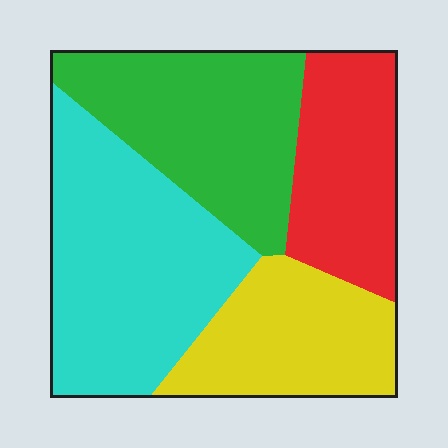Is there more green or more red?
Green.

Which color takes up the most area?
Cyan, at roughly 35%.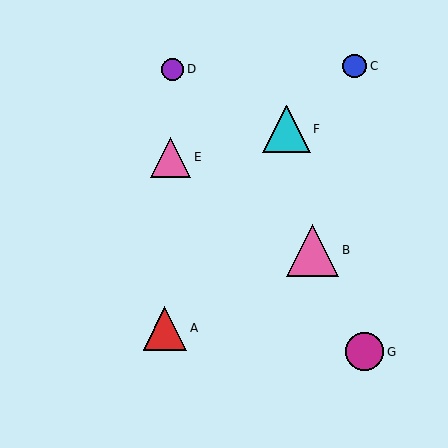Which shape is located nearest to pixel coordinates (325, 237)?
The pink triangle (labeled B) at (313, 250) is nearest to that location.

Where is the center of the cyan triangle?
The center of the cyan triangle is at (286, 129).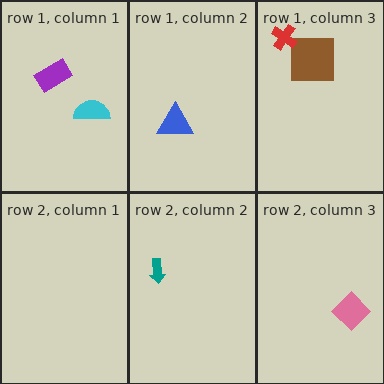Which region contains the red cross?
The row 1, column 3 region.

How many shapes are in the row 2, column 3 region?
1.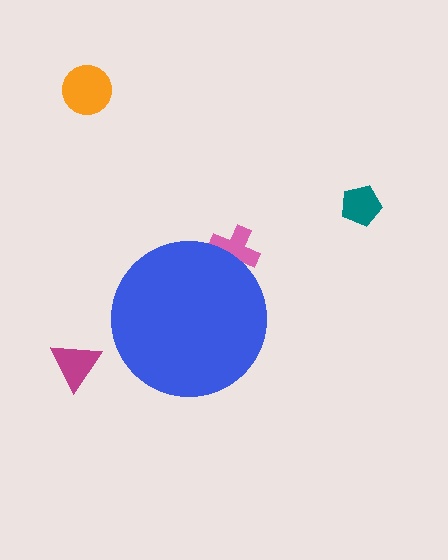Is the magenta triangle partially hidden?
No, the magenta triangle is fully visible.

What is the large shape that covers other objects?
A blue circle.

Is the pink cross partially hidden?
Yes, the pink cross is partially hidden behind the blue circle.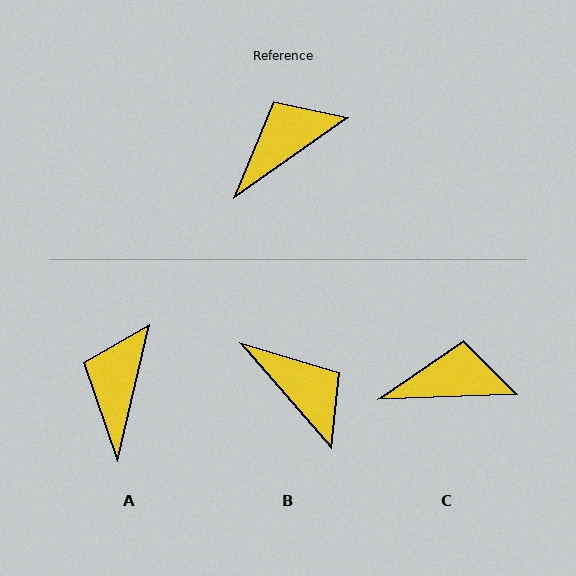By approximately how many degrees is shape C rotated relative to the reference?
Approximately 33 degrees clockwise.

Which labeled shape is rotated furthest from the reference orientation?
B, about 84 degrees away.